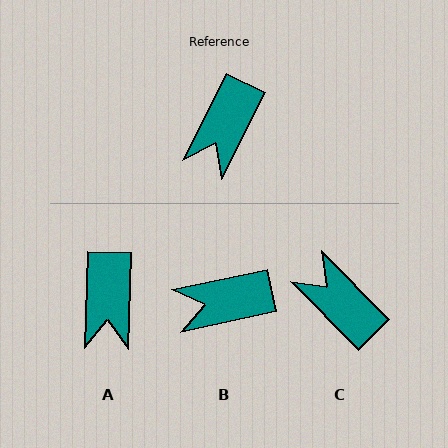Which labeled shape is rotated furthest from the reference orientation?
C, about 109 degrees away.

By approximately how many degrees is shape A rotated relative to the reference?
Approximately 25 degrees counter-clockwise.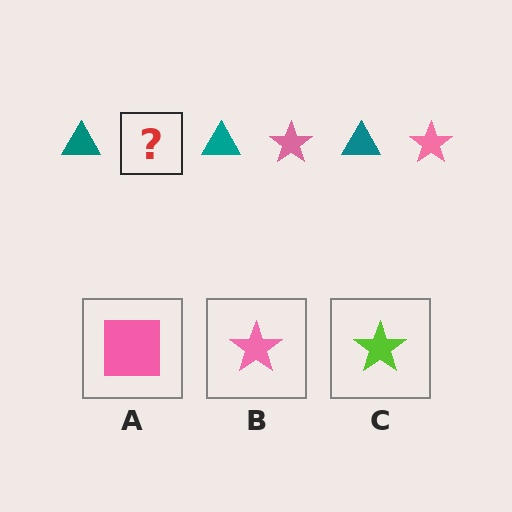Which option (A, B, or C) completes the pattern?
B.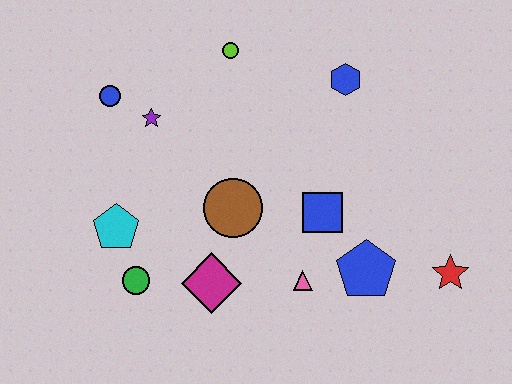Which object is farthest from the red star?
The blue circle is farthest from the red star.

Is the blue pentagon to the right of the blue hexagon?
Yes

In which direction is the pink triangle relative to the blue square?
The pink triangle is below the blue square.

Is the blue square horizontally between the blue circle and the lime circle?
No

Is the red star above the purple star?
No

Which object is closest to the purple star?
The blue circle is closest to the purple star.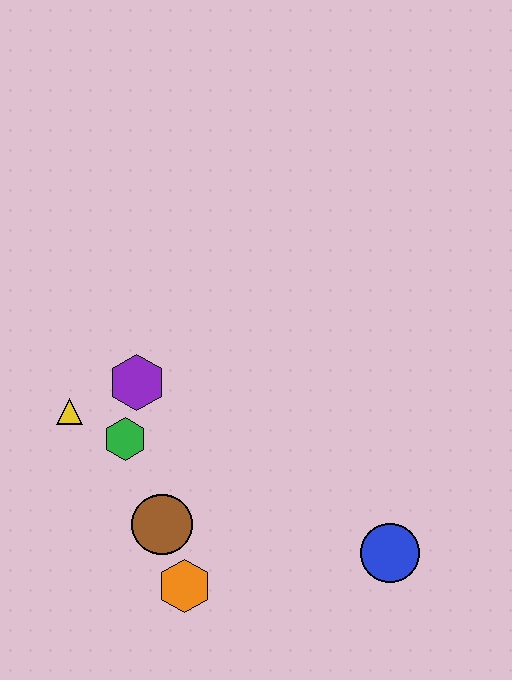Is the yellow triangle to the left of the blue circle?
Yes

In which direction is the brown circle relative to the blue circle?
The brown circle is to the left of the blue circle.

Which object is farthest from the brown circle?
The blue circle is farthest from the brown circle.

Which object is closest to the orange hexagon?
The brown circle is closest to the orange hexagon.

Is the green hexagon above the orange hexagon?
Yes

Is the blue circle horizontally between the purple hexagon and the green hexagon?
No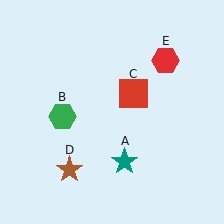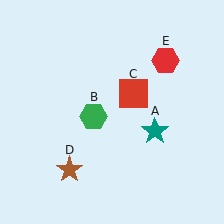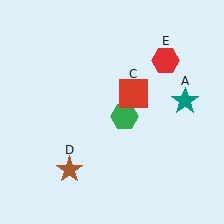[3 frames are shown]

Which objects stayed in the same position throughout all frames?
Red square (object C) and brown star (object D) and red hexagon (object E) remained stationary.